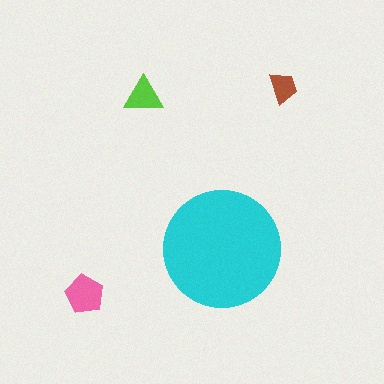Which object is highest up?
The brown trapezoid is topmost.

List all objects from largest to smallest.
The cyan circle, the pink pentagon, the lime triangle, the brown trapezoid.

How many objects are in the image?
There are 4 objects in the image.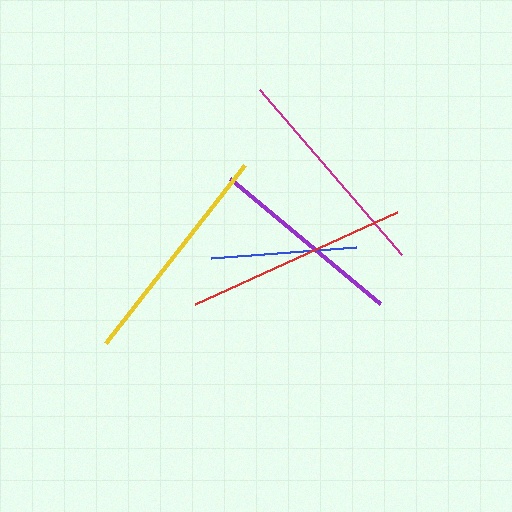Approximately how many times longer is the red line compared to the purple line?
The red line is approximately 1.1 times the length of the purple line.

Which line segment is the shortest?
The blue line is the shortest at approximately 146 pixels.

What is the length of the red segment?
The red segment is approximately 222 pixels long.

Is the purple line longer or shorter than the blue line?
The purple line is longer than the blue line.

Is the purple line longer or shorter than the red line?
The red line is longer than the purple line.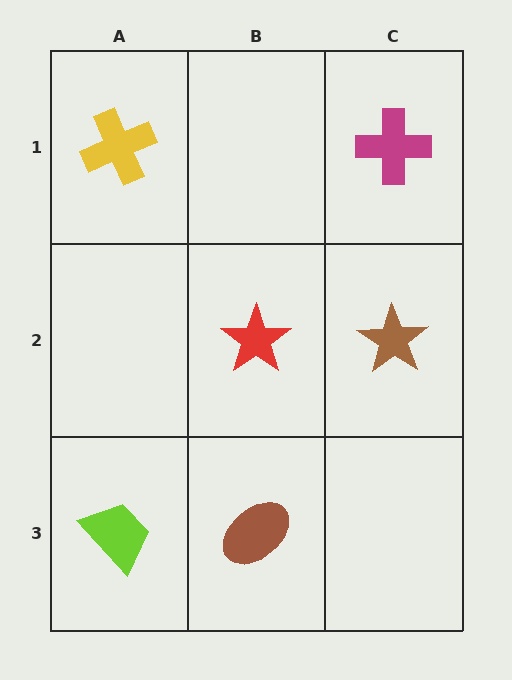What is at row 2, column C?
A brown star.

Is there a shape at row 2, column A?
No, that cell is empty.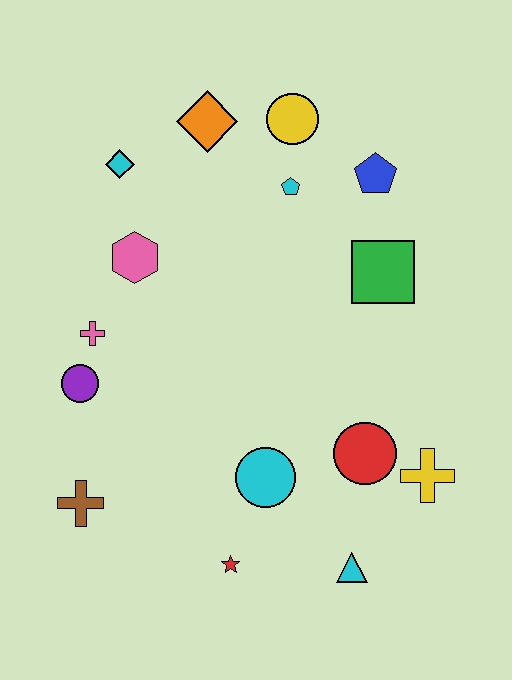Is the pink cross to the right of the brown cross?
Yes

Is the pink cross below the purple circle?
No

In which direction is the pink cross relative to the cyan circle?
The pink cross is to the left of the cyan circle.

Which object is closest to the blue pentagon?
The cyan pentagon is closest to the blue pentagon.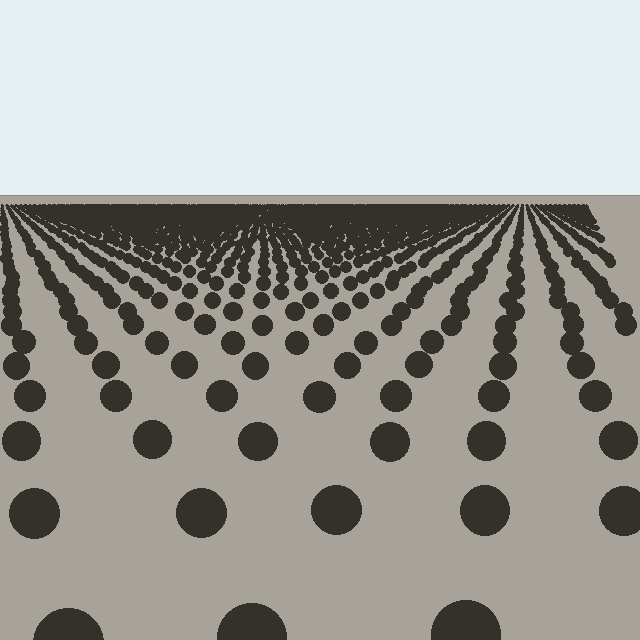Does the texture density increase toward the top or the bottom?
Density increases toward the top.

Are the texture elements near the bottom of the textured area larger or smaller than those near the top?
Larger. Near the bottom, elements are closer to the viewer and appear at a bigger on-screen size.